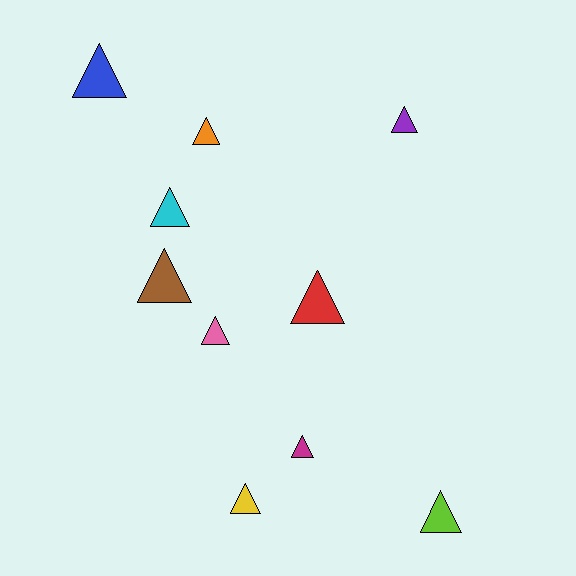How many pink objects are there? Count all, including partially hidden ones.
There is 1 pink object.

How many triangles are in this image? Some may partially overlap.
There are 10 triangles.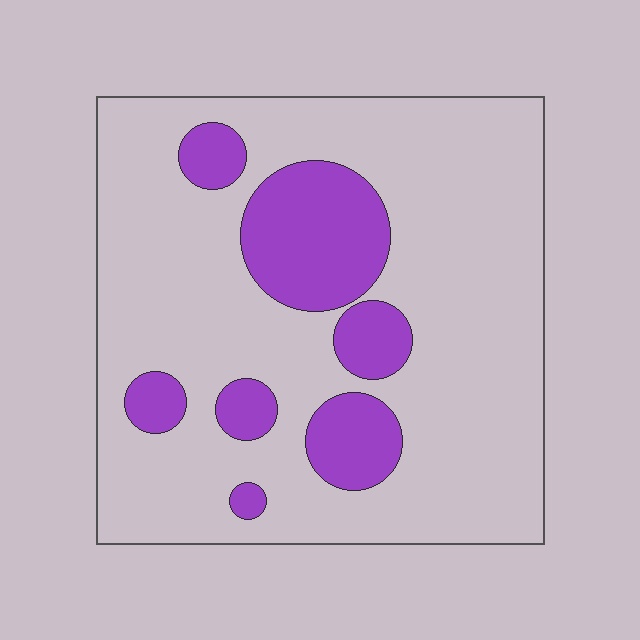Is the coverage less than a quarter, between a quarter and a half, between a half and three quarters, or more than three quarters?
Less than a quarter.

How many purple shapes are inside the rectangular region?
7.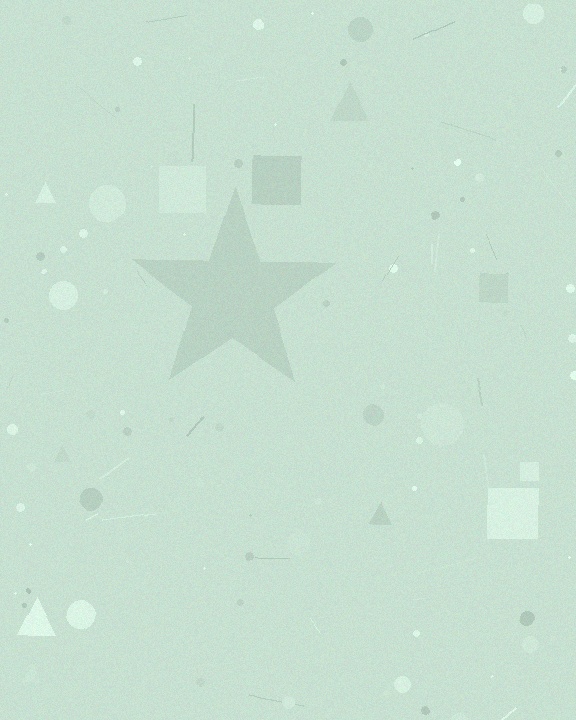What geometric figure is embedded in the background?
A star is embedded in the background.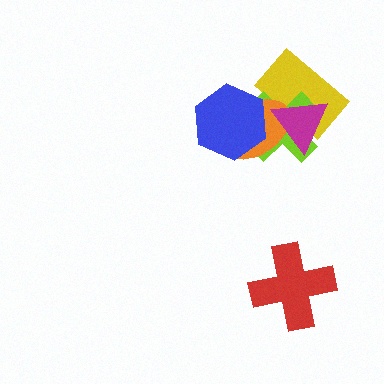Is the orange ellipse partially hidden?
Yes, it is partially covered by another shape.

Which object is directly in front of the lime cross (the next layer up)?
The orange ellipse is directly in front of the lime cross.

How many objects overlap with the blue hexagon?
2 objects overlap with the blue hexagon.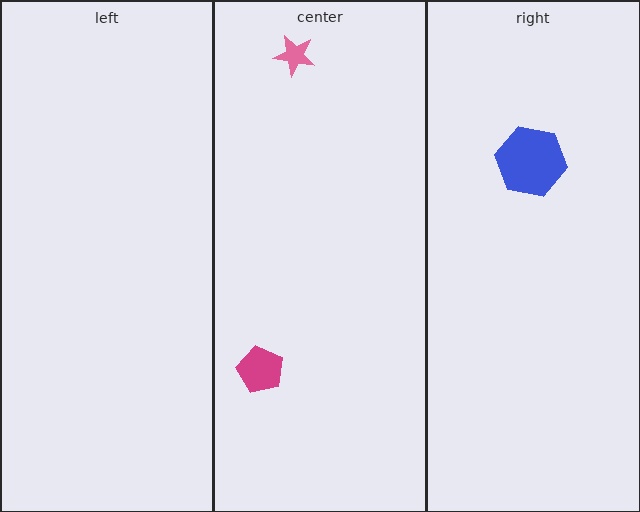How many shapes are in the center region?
2.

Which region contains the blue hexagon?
The right region.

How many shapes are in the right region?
1.